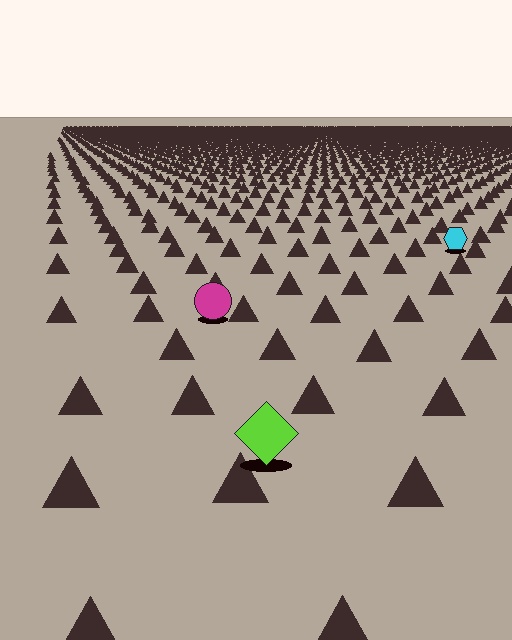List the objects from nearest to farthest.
From nearest to farthest: the lime diamond, the magenta circle, the cyan hexagon.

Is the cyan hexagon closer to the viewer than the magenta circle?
No. The magenta circle is closer — you can tell from the texture gradient: the ground texture is coarser near it.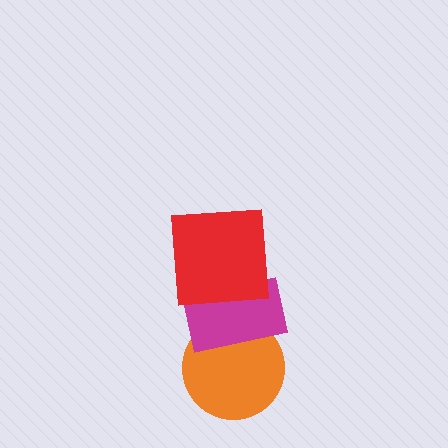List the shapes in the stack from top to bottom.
From top to bottom: the red square, the magenta rectangle, the orange circle.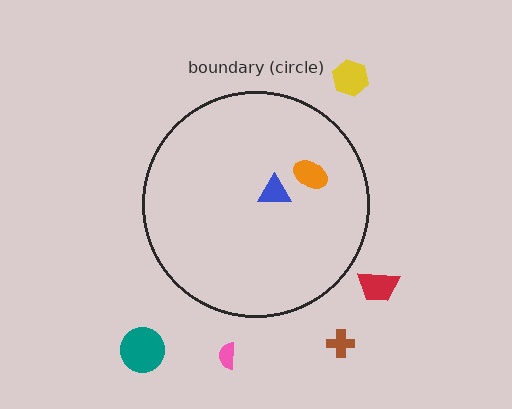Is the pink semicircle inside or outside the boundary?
Outside.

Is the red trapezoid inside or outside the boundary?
Outside.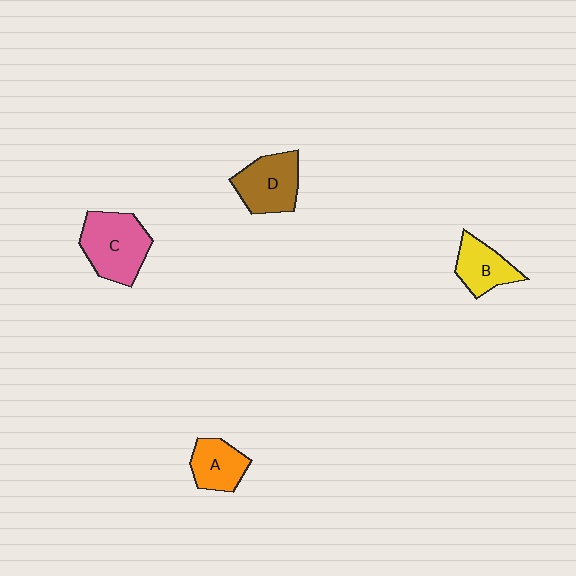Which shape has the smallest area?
Shape A (orange).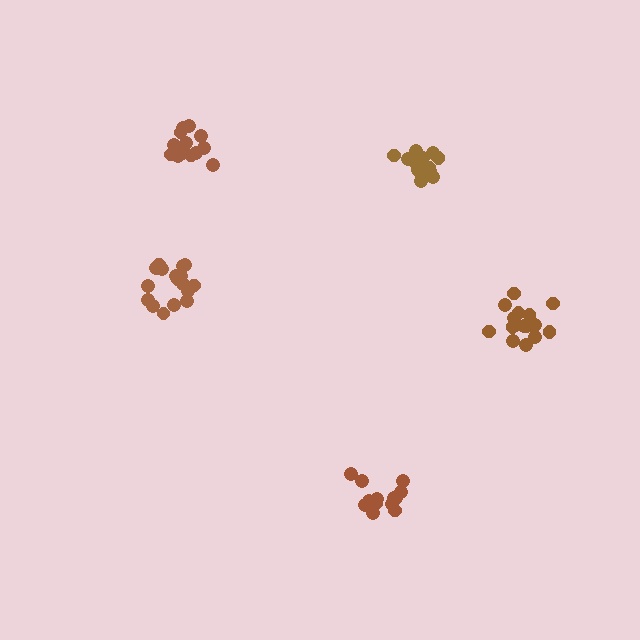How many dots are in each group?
Group 1: 14 dots, Group 2: 14 dots, Group 3: 17 dots, Group 4: 16 dots, Group 5: 13 dots (74 total).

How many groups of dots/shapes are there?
There are 5 groups.